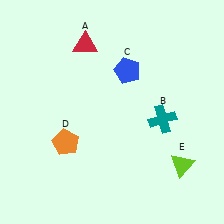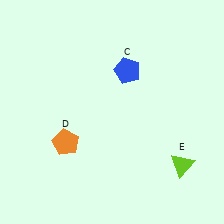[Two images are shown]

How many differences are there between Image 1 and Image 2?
There are 2 differences between the two images.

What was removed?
The teal cross (B), the red triangle (A) were removed in Image 2.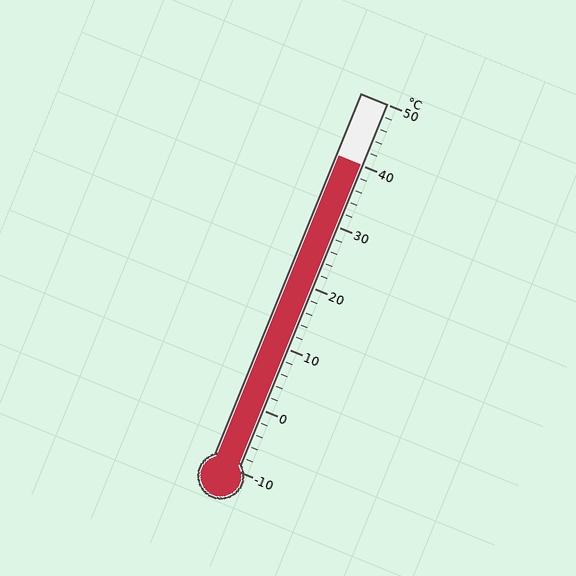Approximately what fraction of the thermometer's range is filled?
The thermometer is filled to approximately 85% of its range.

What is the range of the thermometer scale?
The thermometer scale ranges from -10°C to 50°C.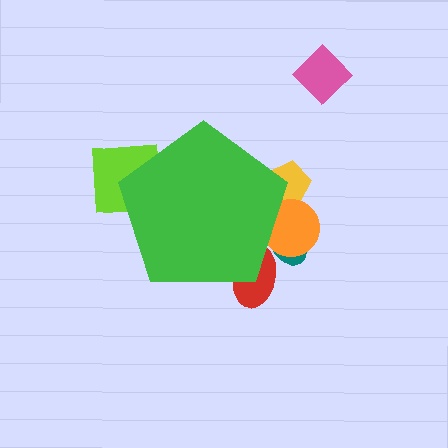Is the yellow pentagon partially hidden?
Yes, the yellow pentagon is partially hidden behind the green pentagon.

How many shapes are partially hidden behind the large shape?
5 shapes are partially hidden.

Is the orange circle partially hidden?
Yes, the orange circle is partially hidden behind the green pentagon.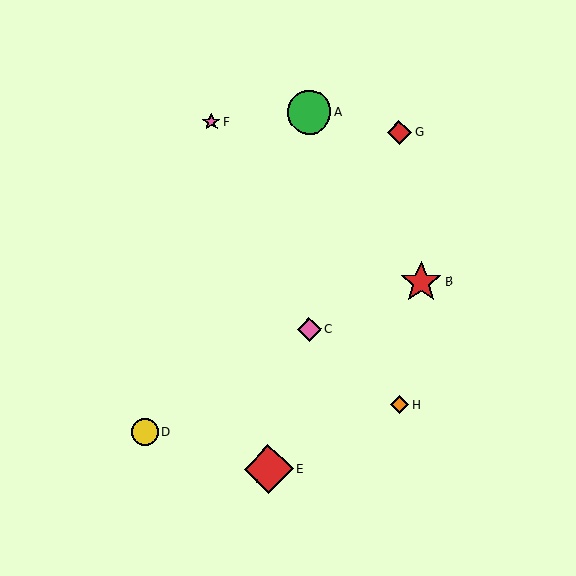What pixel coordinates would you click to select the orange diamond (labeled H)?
Click at (400, 405) to select the orange diamond H.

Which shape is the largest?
The red diamond (labeled E) is the largest.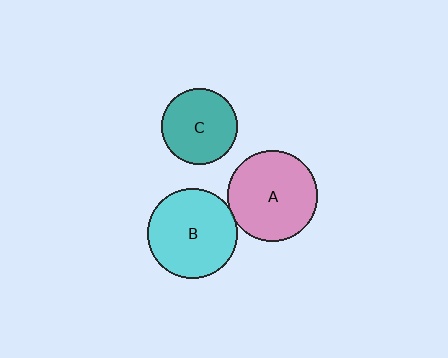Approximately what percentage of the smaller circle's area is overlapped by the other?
Approximately 5%.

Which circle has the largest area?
Circle A (pink).